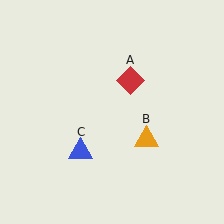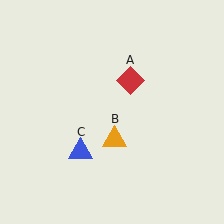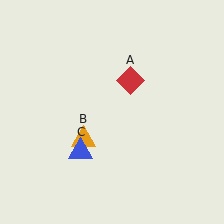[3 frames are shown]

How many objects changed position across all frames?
1 object changed position: orange triangle (object B).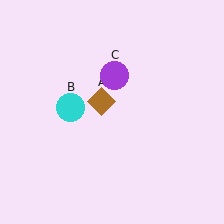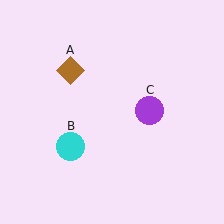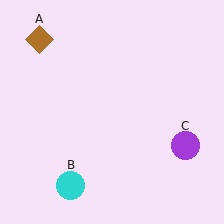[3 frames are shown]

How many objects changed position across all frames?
3 objects changed position: brown diamond (object A), cyan circle (object B), purple circle (object C).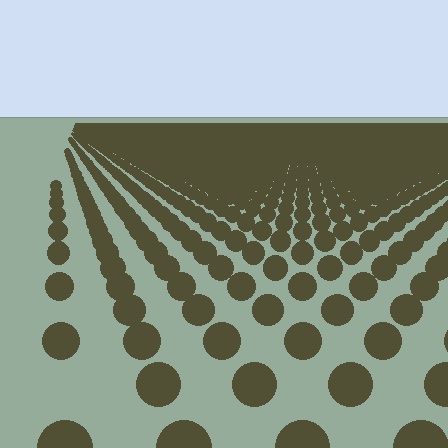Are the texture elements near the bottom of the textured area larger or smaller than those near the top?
Larger. Near the bottom, elements are closer to the viewer and appear at a bigger on-screen size.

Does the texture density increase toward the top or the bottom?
Density increases toward the top.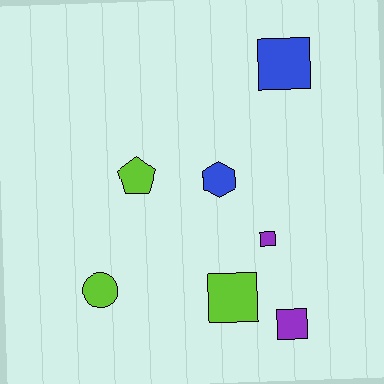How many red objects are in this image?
There are no red objects.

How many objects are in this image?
There are 7 objects.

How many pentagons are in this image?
There is 1 pentagon.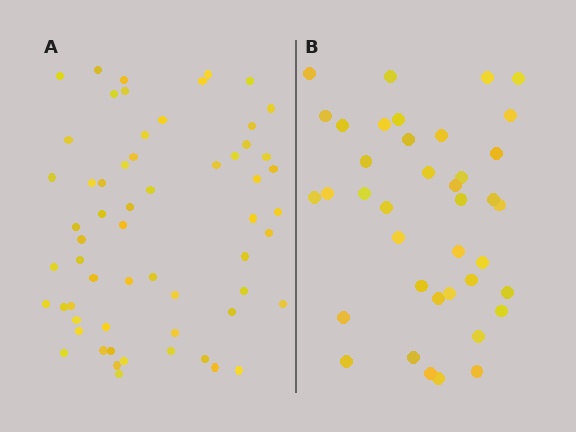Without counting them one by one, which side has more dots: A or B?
Region A (the left region) has more dots.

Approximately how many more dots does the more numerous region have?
Region A has approximately 20 more dots than region B.